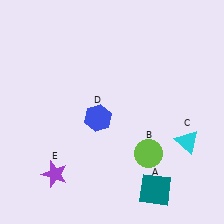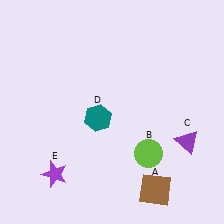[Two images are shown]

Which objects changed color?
A changed from teal to brown. C changed from cyan to purple. D changed from blue to teal.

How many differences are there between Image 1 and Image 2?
There are 3 differences between the two images.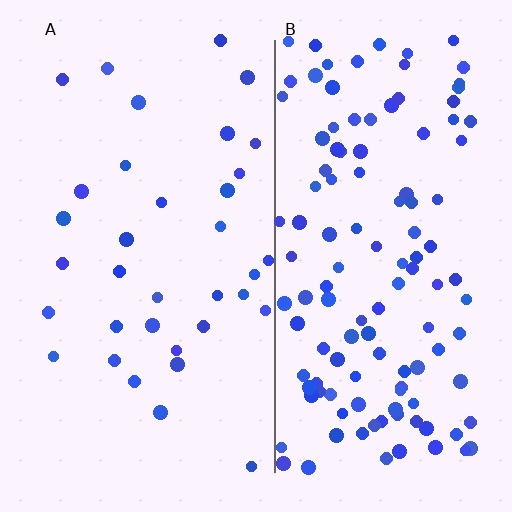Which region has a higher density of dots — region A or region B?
B (the right).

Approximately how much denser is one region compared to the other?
Approximately 3.6× — region B over region A.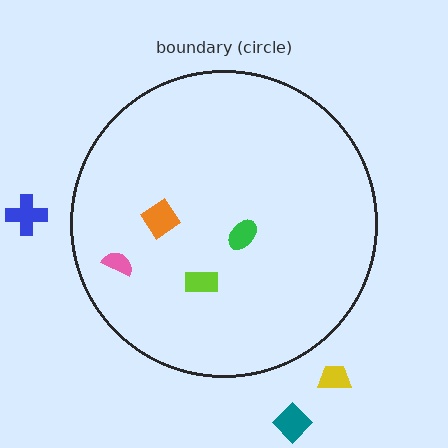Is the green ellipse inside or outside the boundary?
Inside.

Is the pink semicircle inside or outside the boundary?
Inside.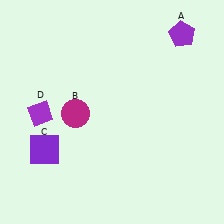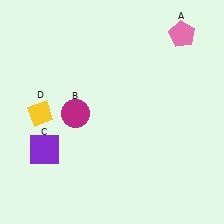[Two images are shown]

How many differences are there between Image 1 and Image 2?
There are 2 differences between the two images.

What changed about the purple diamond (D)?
In Image 1, D is purple. In Image 2, it changed to yellow.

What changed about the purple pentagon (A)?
In Image 1, A is purple. In Image 2, it changed to pink.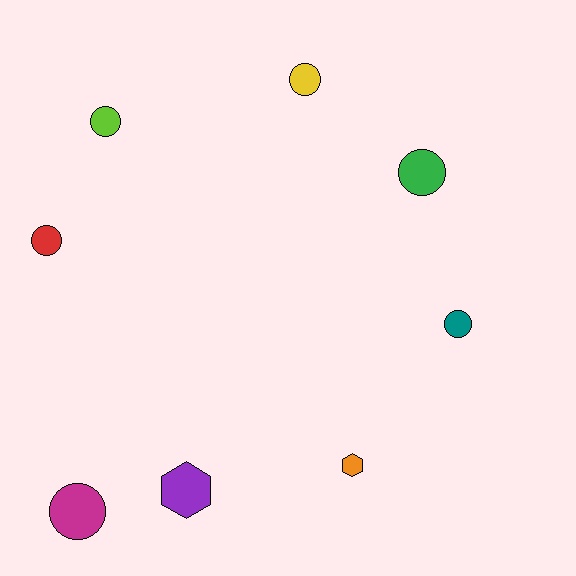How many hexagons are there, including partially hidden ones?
There are 2 hexagons.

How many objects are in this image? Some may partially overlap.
There are 8 objects.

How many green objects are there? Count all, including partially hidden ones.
There is 1 green object.